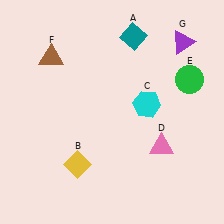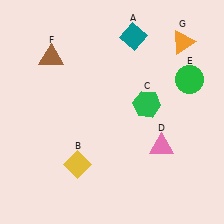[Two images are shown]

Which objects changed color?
C changed from cyan to green. G changed from purple to orange.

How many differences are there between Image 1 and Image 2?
There are 2 differences between the two images.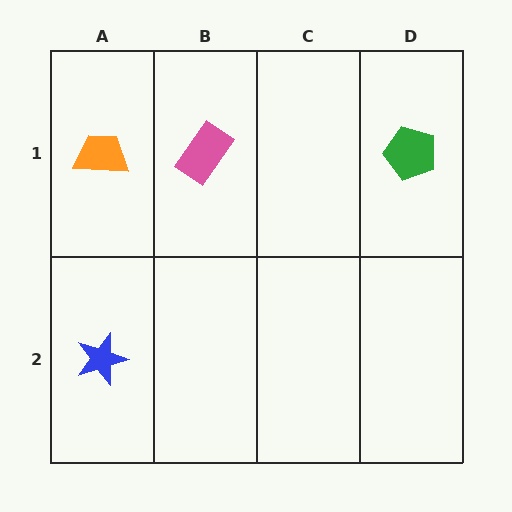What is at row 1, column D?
A green pentagon.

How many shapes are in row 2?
1 shape.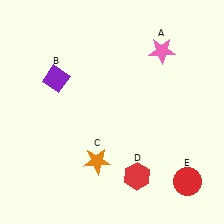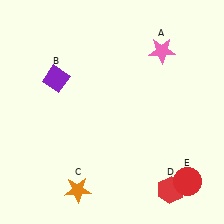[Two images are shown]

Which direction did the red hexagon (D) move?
The red hexagon (D) moved right.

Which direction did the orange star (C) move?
The orange star (C) moved down.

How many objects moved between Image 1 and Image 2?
2 objects moved between the two images.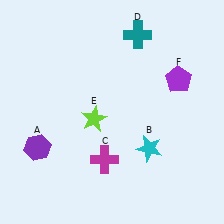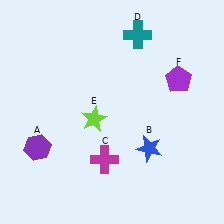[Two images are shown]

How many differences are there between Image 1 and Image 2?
There is 1 difference between the two images.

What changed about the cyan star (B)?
In Image 1, B is cyan. In Image 2, it changed to blue.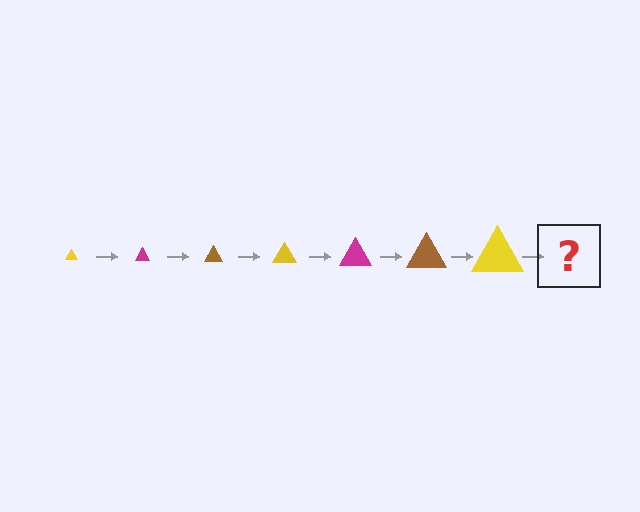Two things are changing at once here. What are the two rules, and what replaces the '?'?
The two rules are that the triangle grows larger each step and the color cycles through yellow, magenta, and brown. The '?' should be a magenta triangle, larger than the previous one.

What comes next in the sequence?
The next element should be a magenta triangle, larger than the previous one.